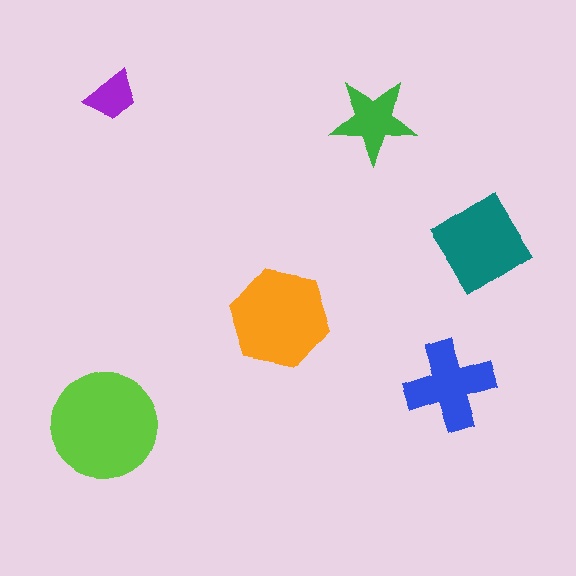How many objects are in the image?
There are 6 objects in the image.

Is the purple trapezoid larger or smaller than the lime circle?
Smaller.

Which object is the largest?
The lime circle.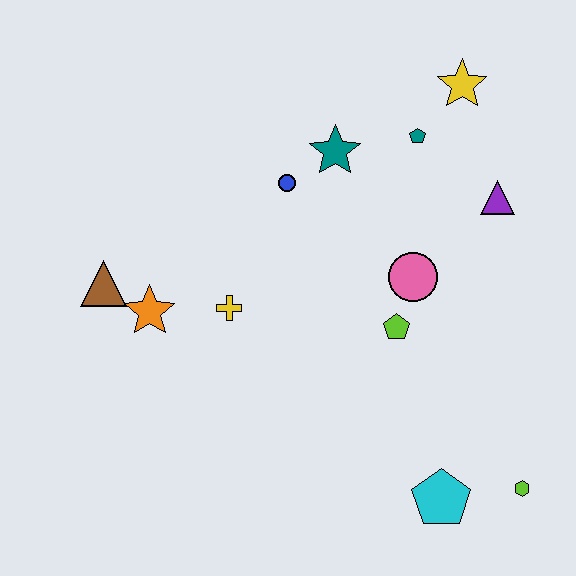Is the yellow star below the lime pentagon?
No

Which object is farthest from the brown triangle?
The lime hexagon is farthest from the brown triangle.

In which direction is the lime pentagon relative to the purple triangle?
The lime pentagon is below the purple triangle.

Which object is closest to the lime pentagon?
The pink circle is closest to the lime pentagon.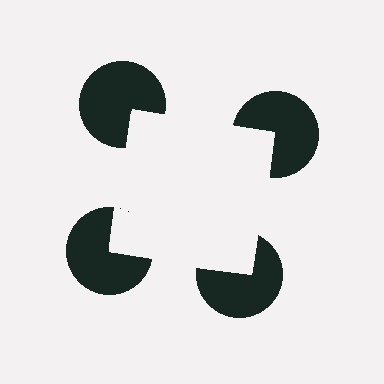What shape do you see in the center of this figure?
An illusory square — its edges are inferred from the aligned wedge cuts in the pac-man discs, not physically drawn.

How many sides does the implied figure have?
4 sides.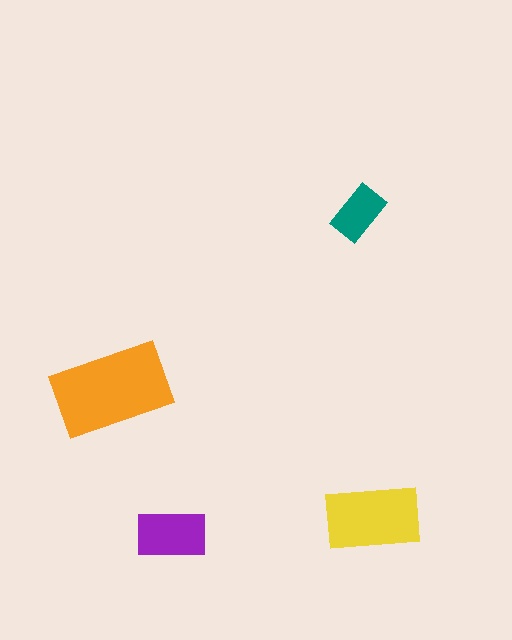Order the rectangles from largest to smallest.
the orange one, the yellow one, the purple one, the teal one.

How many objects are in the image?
There are 4 objects in the image.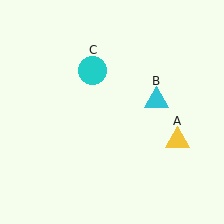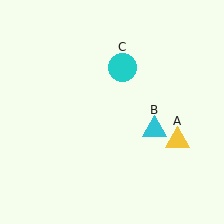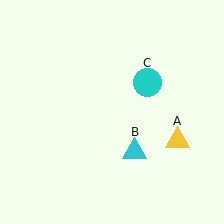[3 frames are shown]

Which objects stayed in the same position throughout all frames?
Yellow triangle (object A) remained stationary.